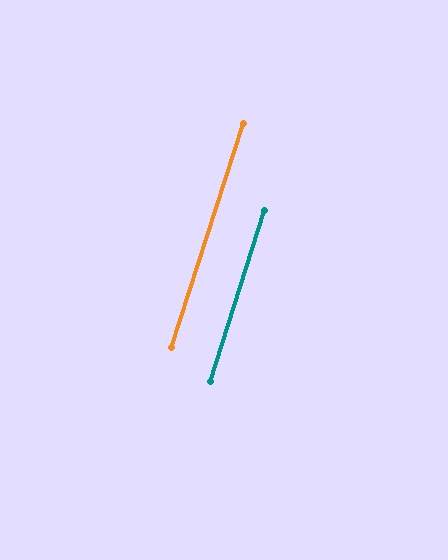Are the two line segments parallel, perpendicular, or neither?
Parallel — their directions differ by only 0.1°.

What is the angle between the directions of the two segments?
Approximately 0 degrees.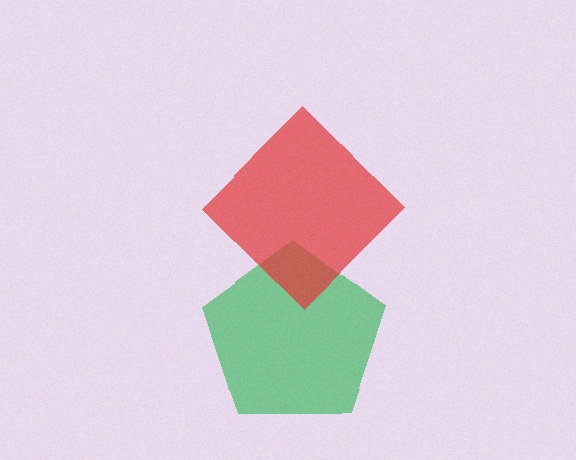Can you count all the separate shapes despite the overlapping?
Yes, there are 2 separate shapes.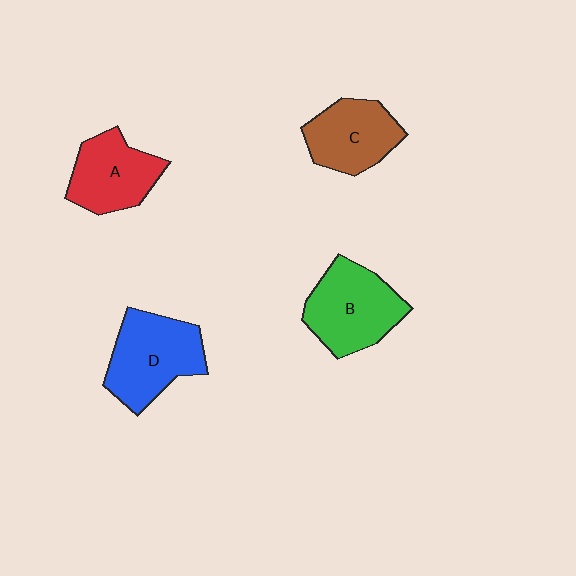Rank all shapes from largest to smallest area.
From largest to smallest: D (blue), B (green), A (red), C (brown).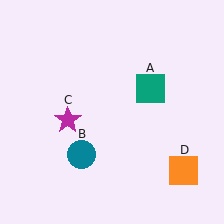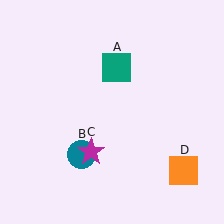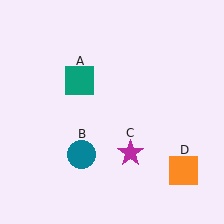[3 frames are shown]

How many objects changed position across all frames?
2 objects changed position: teal square (object A), magenta star (object C).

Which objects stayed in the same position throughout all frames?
Teal circle (object B) and orange square (object D) remained stationary.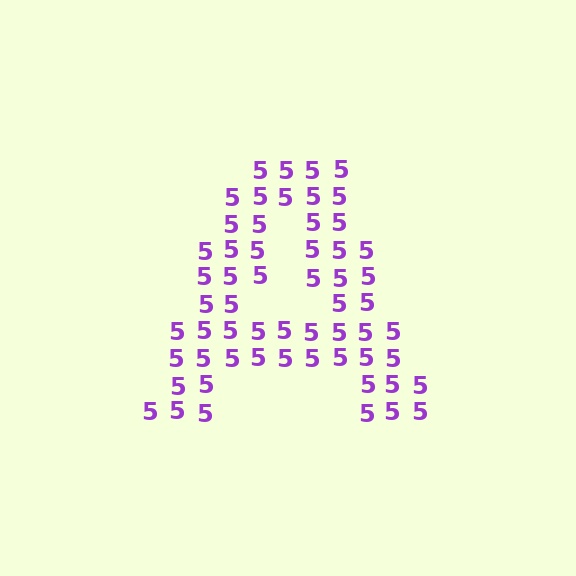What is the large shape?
The large shape is the letter A.